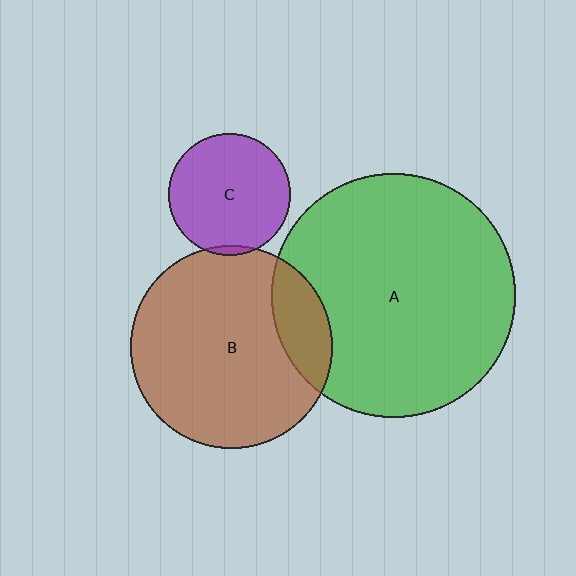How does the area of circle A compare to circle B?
Approximately 1.4 times.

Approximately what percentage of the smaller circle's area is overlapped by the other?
Approximately 5%.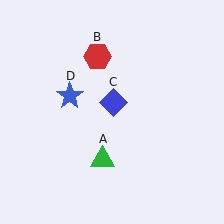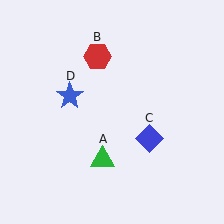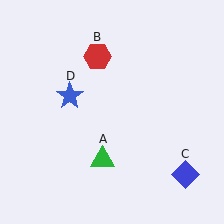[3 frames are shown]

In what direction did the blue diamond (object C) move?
The blue diamond (object C) moved down and to the right.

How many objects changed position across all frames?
1 object changed position: blue diamond (object C).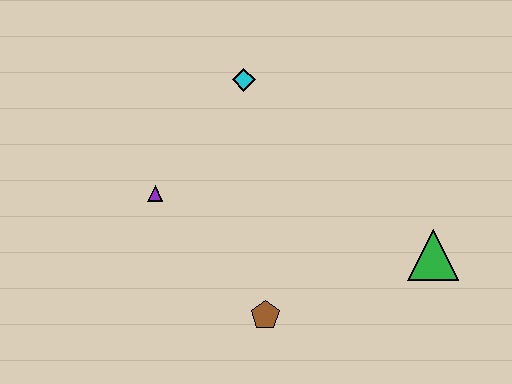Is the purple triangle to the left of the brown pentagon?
Yes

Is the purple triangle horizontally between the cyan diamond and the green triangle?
No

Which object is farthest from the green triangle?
The purple triangle is farthest from the green triangle.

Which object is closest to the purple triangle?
The cyan diamond is closest to the purple triangle.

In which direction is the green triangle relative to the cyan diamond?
The green triangle is to the right of the cyan diamond.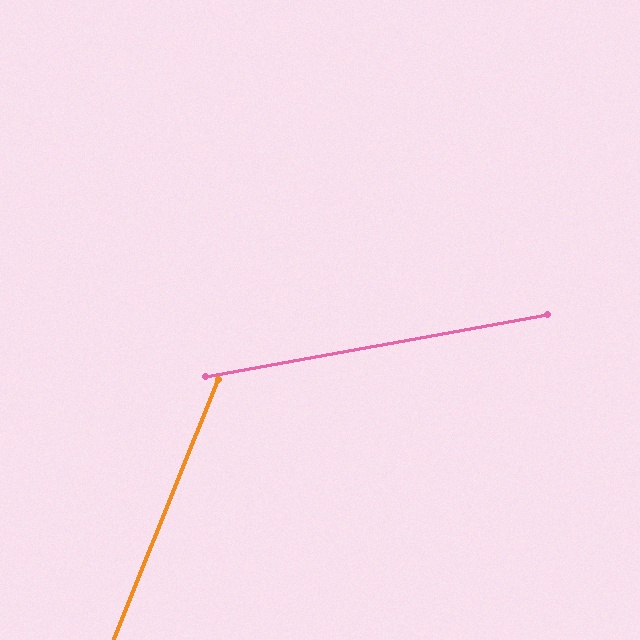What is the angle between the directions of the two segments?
Approximately 58 degrees.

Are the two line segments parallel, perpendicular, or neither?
Neither parallel nor perpendicular — they differ by about 58°.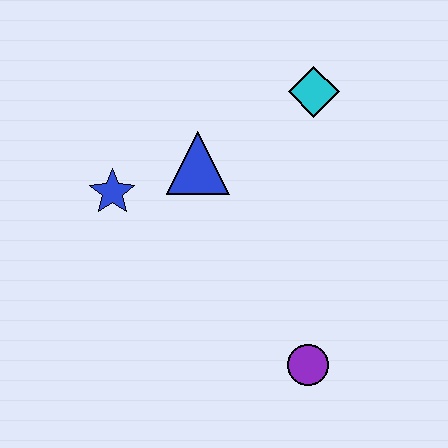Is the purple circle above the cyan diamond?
No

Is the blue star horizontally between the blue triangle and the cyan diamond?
No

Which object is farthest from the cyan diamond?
The purple circle is farthest from the cyan diamond.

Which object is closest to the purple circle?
The blue triangle is closest to the purple circle.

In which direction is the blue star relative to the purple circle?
The blue star is to the left of the purple circle.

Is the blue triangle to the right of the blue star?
Yes